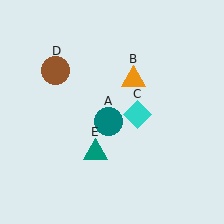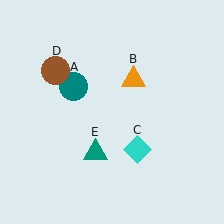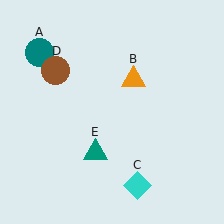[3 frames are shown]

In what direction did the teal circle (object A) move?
The teal circle (object A) moved up and to the left.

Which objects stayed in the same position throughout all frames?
Orange triangle (object B) and brown circle (object D) and teal triangle (object E) remained stationary.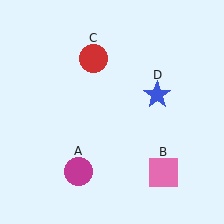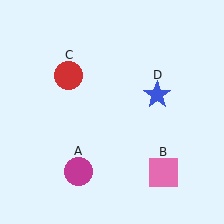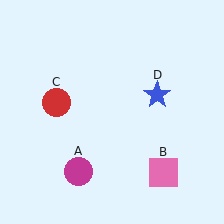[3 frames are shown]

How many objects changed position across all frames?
1 object changed position: red circle (object C).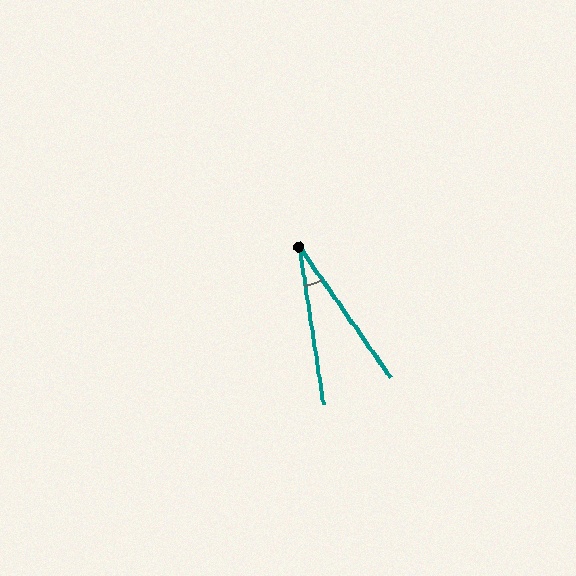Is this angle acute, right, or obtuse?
It is acute.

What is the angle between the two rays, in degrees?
Approximately 26 degrees.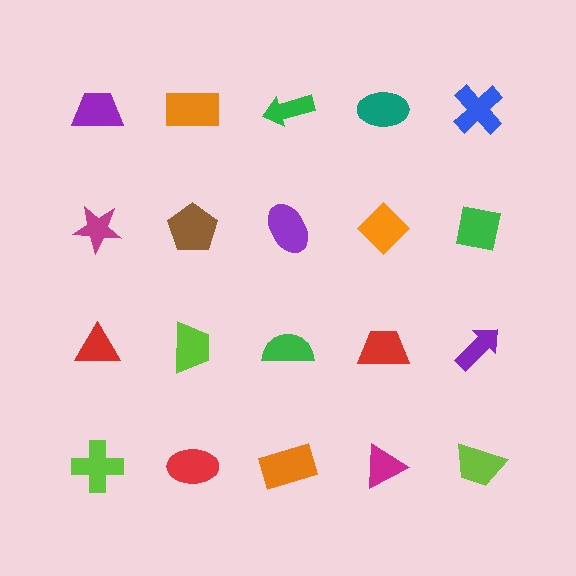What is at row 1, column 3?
A green arrow.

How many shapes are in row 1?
5 shapes.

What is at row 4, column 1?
A lime cross.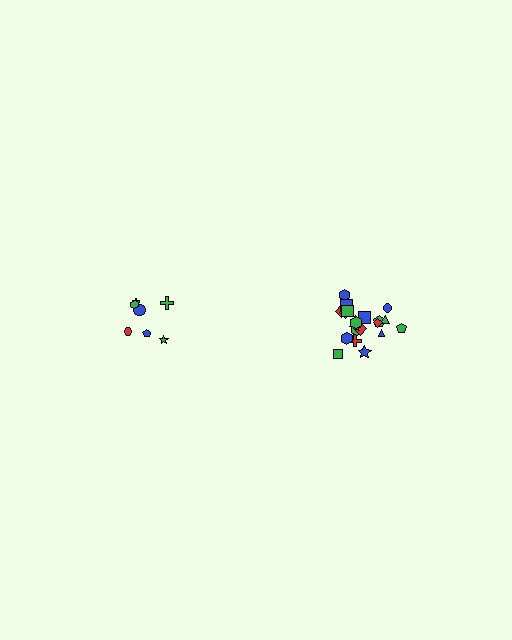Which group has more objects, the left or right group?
The right group.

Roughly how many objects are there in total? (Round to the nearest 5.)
Roughly 30 objects in total.